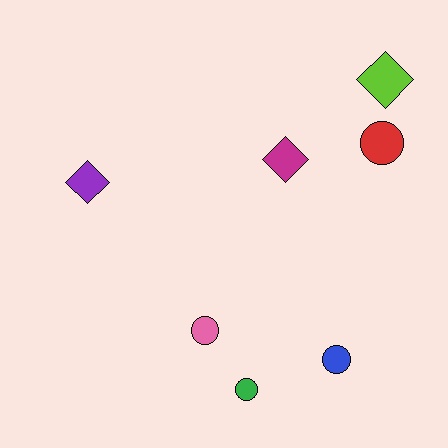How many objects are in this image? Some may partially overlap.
There are 7 objects.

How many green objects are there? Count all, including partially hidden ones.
There is 1 green object.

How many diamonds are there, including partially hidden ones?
There are 3 diamonds.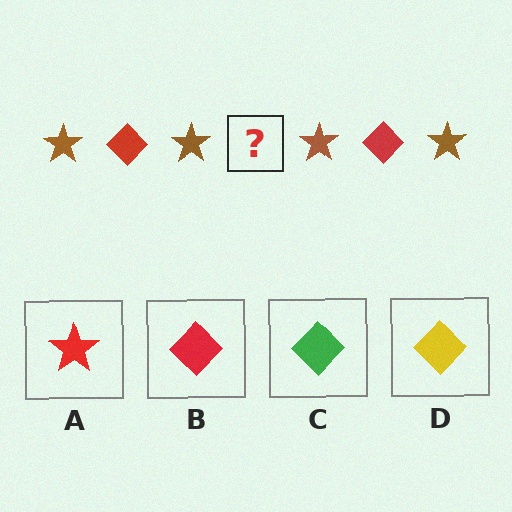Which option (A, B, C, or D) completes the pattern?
B.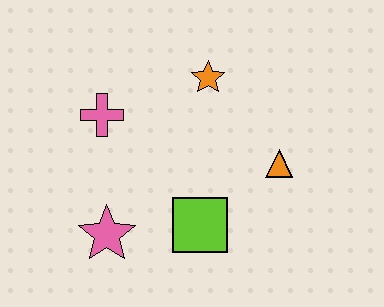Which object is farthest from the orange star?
The pink star is farthest from the orange star.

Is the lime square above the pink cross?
No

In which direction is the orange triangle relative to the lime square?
The orange triangle is to the right of the lime square.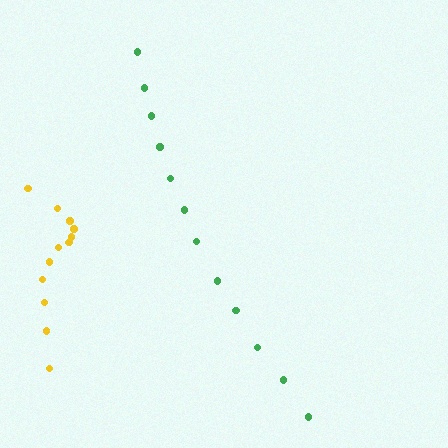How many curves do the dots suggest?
There are 2 distinct paths.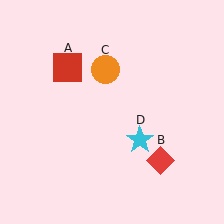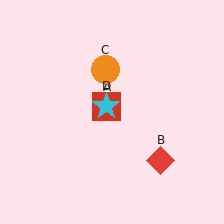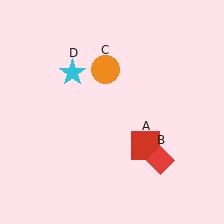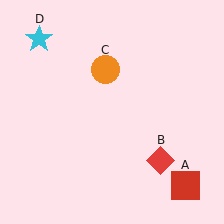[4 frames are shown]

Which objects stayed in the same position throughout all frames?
Red diamond (object B) and orange circle (object C) remained stationary.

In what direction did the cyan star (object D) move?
The cyan star (object D) moved up and to the left.